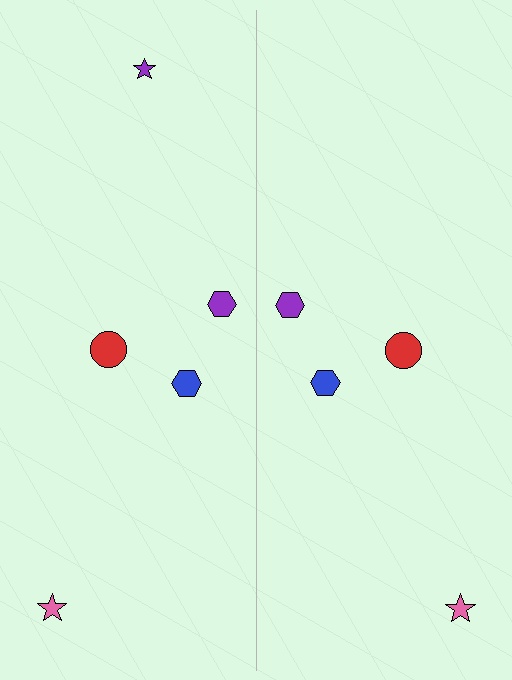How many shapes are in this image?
There are 9 shapes in this image.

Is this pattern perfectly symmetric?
No, the pattern is not perfectly symmetric. A purple star is missing from the right side.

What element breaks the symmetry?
A purple star is missing from the right side.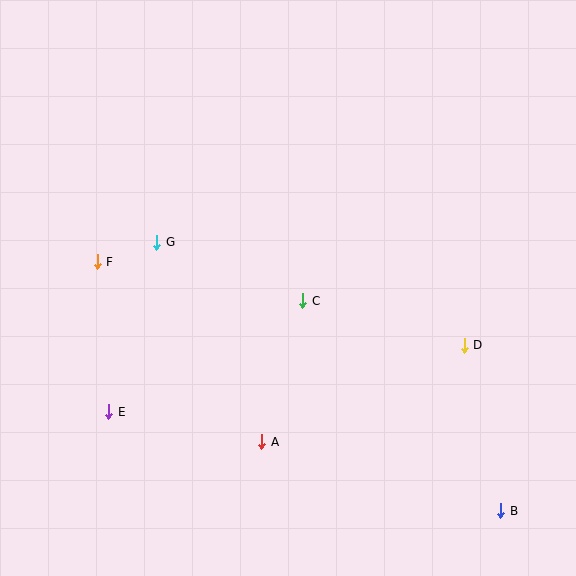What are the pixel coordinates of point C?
Point C is at (303, 301).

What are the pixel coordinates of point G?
Point G is at (156, 242).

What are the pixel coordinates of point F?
Point F is at (97, 262).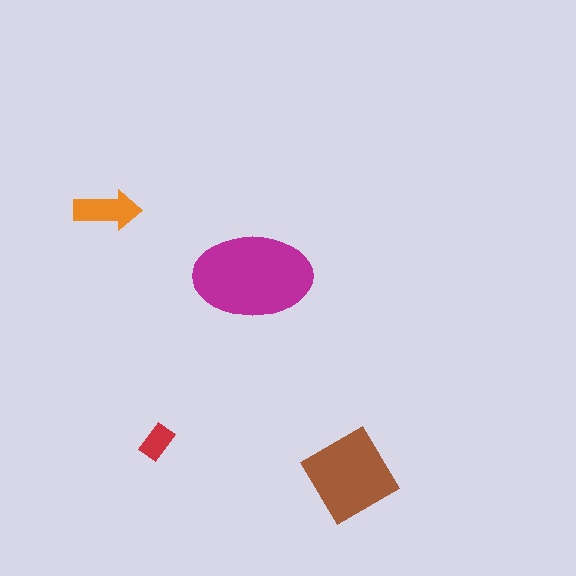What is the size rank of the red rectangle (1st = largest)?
4th.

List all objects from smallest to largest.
The red rectangle, the orange arrow, the brown diamond, the magenta ellipse.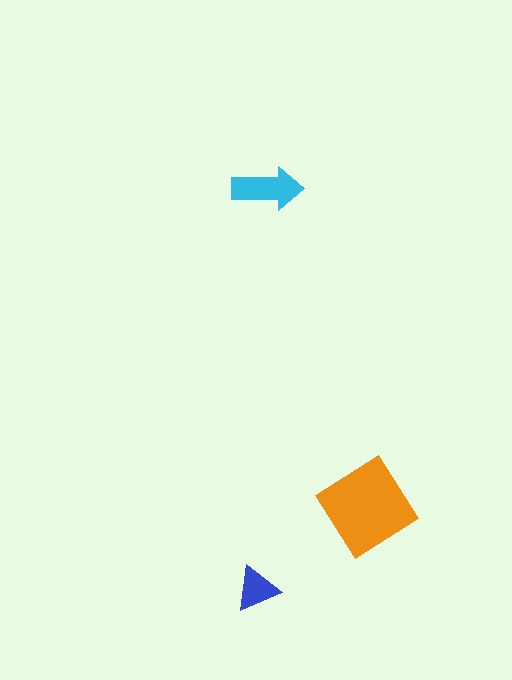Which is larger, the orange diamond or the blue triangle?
The orange diamond.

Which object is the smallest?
The blue triangle.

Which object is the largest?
The orange diamond.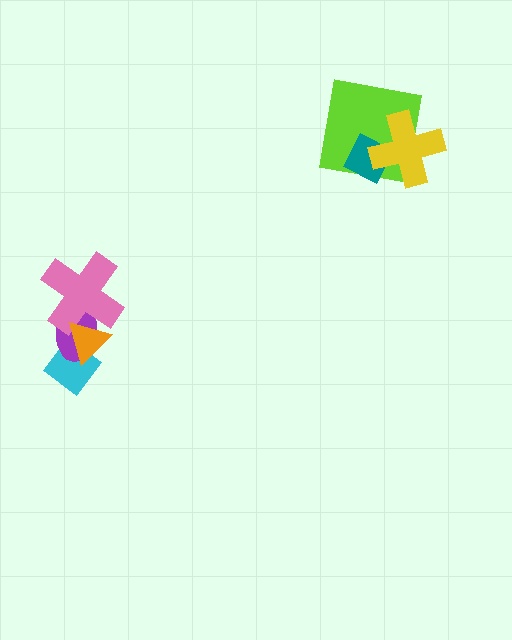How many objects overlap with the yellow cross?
2 objects overlap with the yellow cross.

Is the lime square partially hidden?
Yes, it is partially covered by another shape.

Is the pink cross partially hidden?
Yes, it is partially covered by another shape.